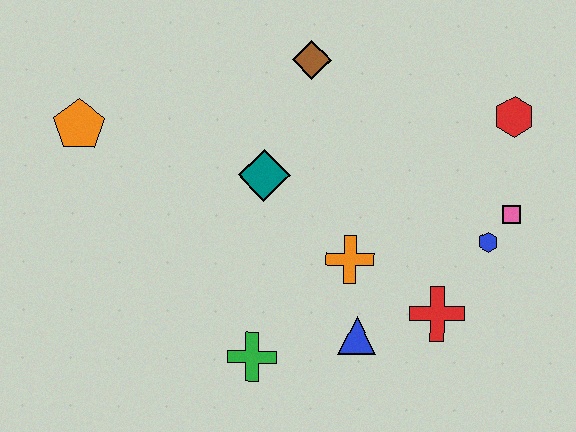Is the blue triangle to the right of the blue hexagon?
No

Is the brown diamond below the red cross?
No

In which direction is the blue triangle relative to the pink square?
The blue triangle is to the left of the pink square.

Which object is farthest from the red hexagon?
The orange pentagon is farthest from the red hexagon.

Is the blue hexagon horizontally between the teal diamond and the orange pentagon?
No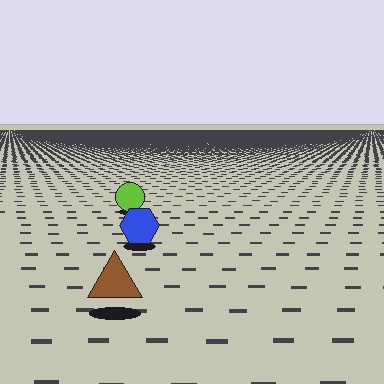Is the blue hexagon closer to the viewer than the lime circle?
Yes. The blue hexagon is closer — you can tell from the texture gradient: the ground texture is coarser near it.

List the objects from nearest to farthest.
From nearest to farthest: the brown triangle, the blue hexagon, the lime circle.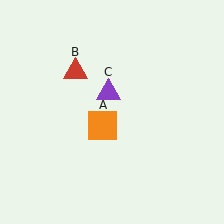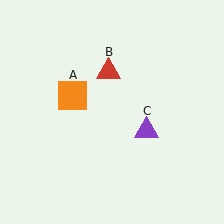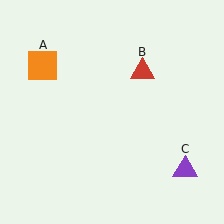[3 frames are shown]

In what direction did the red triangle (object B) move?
The red triangle (object B) moved right.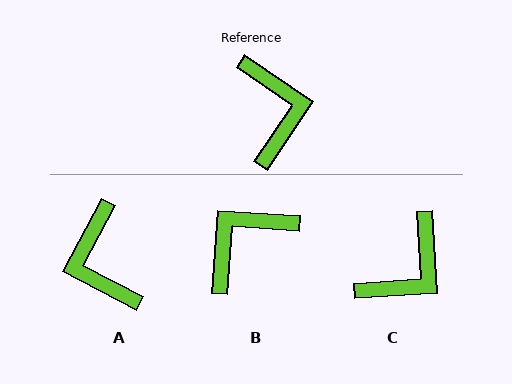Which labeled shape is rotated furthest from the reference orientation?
A, about 174 degrees away.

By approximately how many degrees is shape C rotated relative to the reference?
Approximately 52 degrees clockwise.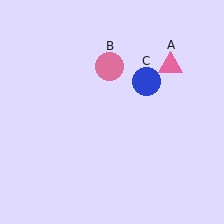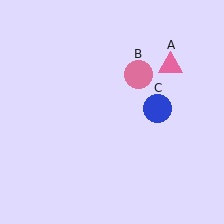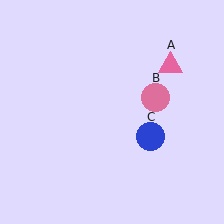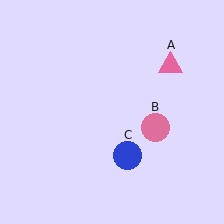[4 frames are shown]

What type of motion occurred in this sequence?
The pink circle (object B), blue circle (object C) rotated clockwise around the center of the scene.